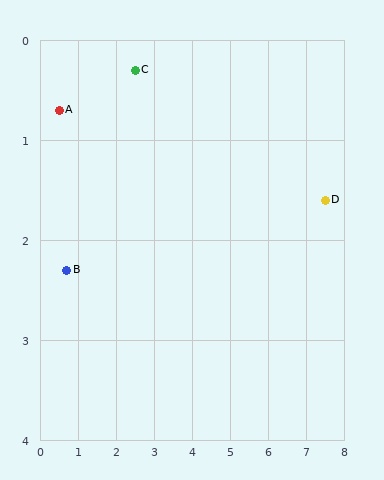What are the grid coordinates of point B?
Point B is at approximately (0.7, 2.3).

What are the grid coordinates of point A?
Point A is at approximately (0.5, 0.7).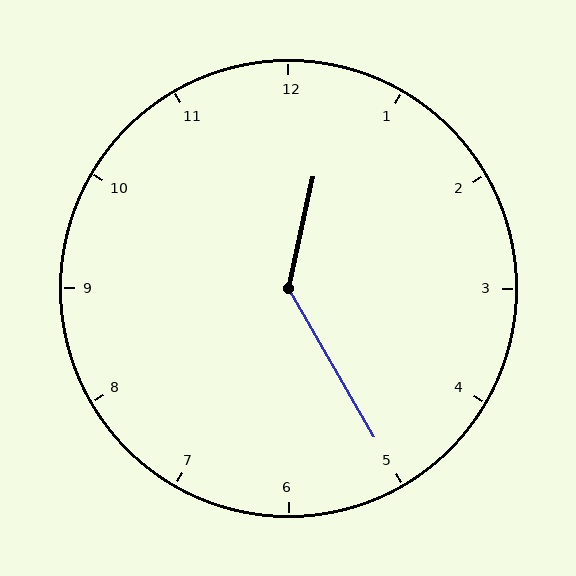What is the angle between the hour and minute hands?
Approximately 138 degrees.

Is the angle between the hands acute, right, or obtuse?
It is obtuse.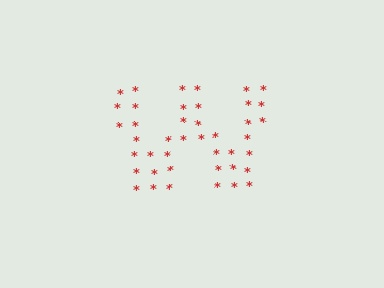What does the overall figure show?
The overall figure shows the letter W.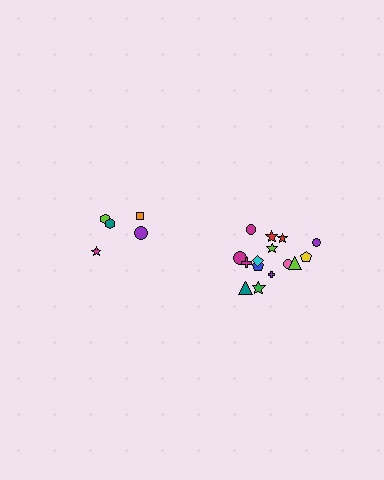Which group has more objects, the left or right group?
The right group.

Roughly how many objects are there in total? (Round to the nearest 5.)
Roughly 20 objects in total.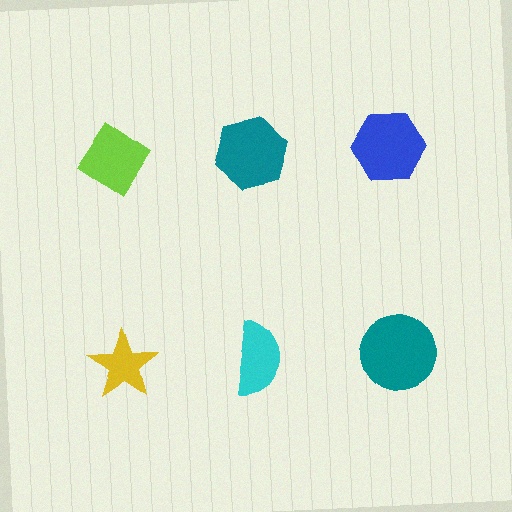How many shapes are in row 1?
3 shapes.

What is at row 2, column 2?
A cyan semicircle.